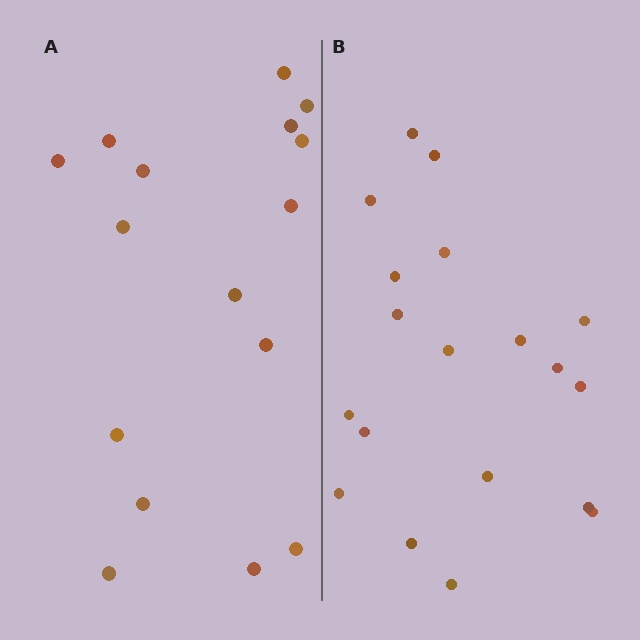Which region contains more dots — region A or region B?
Region B (the right region) has more dots.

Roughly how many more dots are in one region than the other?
Region B has just a few more — roughly 2 or 3 more dots than region A.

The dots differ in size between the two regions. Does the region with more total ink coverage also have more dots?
No. Region A has more total ink coverage because its dots are larger, but region B actually contains more individual dots. Total area can be misleading — the number of items is what matters here.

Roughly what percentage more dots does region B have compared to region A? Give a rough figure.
About 20% more.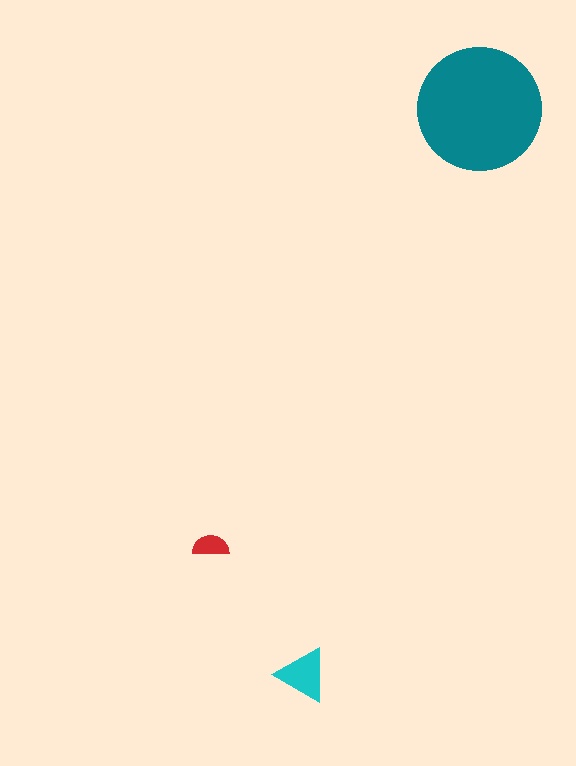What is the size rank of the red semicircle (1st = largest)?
3rd.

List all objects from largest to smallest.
The teal circle, the cyan triangle, the red semicircle.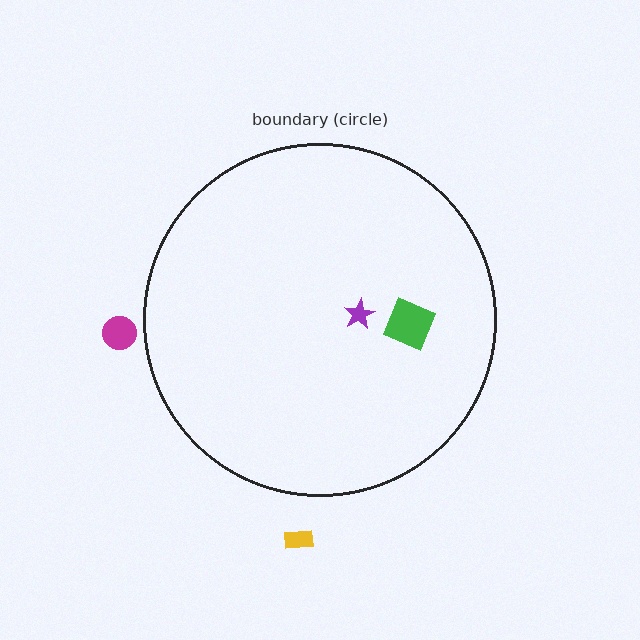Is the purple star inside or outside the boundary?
Inside.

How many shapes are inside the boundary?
2 inside, 2 outside.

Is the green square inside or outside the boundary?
Inside.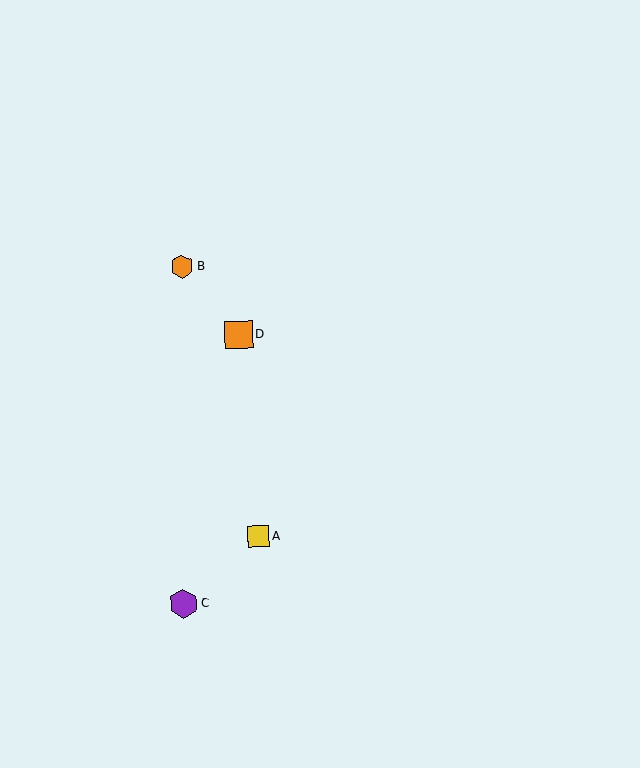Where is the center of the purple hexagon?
The center of the purple hexagon is at (184, 604).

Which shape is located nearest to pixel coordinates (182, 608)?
The purple hexagon (labeled C) at (184, 604) is nearest to that location.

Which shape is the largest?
The purple hexagon (labeled C) is the largest.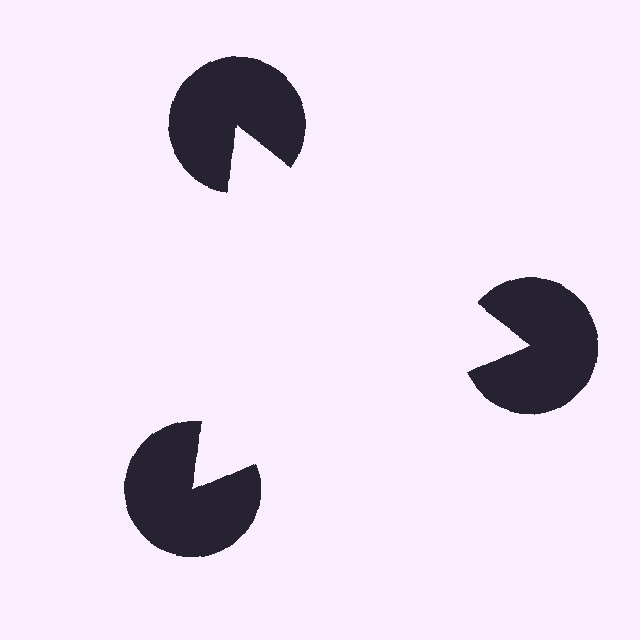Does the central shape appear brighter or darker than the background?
It typically appears slightly brighter than the background, even though no actual brightness change is drawn.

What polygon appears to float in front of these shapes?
An illusory triangle — its edges are inferred from the aligned wedge cuts in the pac-man discs, not physically drawn.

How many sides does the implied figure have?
3 sides.